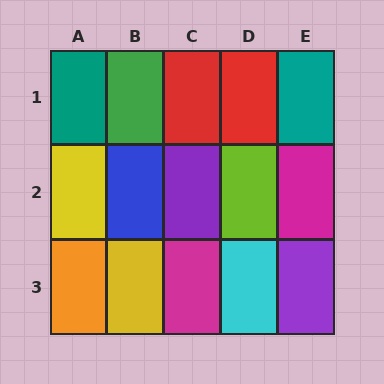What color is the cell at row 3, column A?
Orange.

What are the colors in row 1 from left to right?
Teal, green, red, red, teal.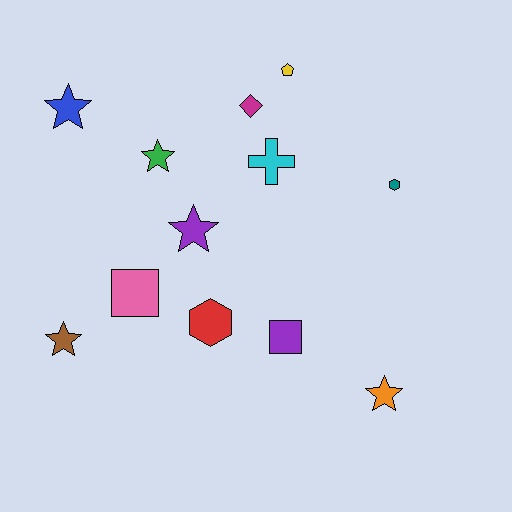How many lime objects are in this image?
There are no lime objects.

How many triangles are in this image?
There are no triangles.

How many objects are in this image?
There are 12 objects.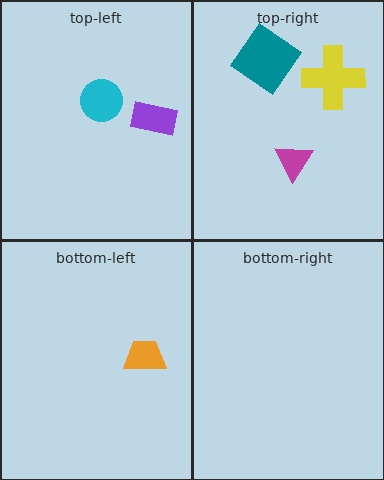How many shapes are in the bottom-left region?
1.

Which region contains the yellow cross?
The top-right region.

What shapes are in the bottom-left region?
The orange trapezoid.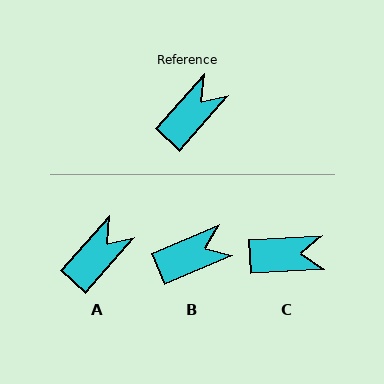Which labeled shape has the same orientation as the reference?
A.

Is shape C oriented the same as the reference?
No, it is off by about 45 degrees.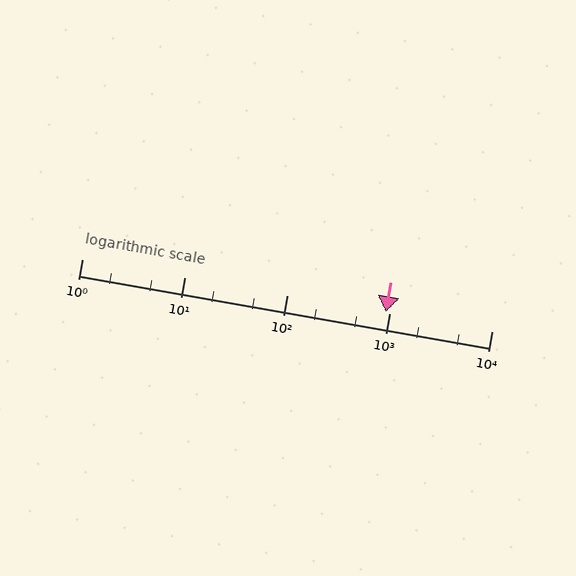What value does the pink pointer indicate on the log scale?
The pointer indicates approximately 920.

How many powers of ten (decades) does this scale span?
The scale spans 4 decades, from 1 to 10000.